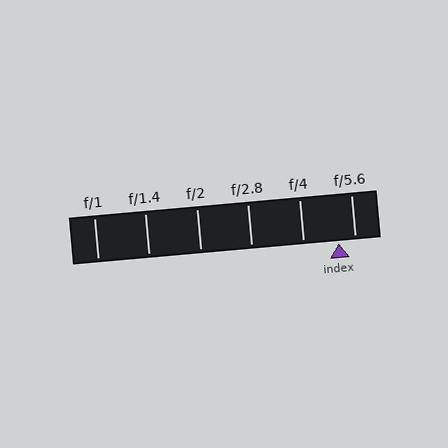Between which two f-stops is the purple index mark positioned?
The index mark is between f/4 and f/5.6.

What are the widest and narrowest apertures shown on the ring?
The widest aperture shown is f/1 and the narrowest is f/5.6.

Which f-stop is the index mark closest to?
The index mark is closest to f/5.6.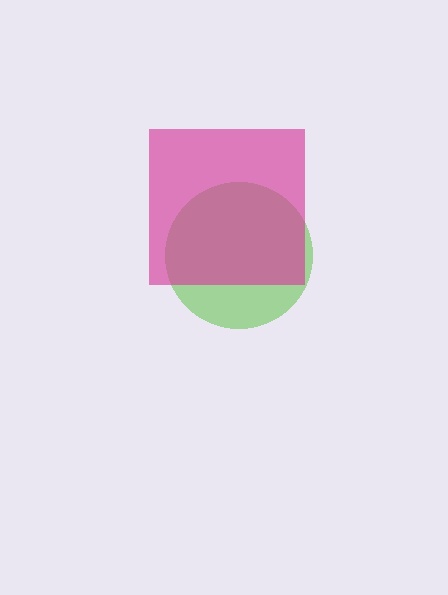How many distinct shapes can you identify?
There are 2 distinct shapes: a lime circle, a magenta square.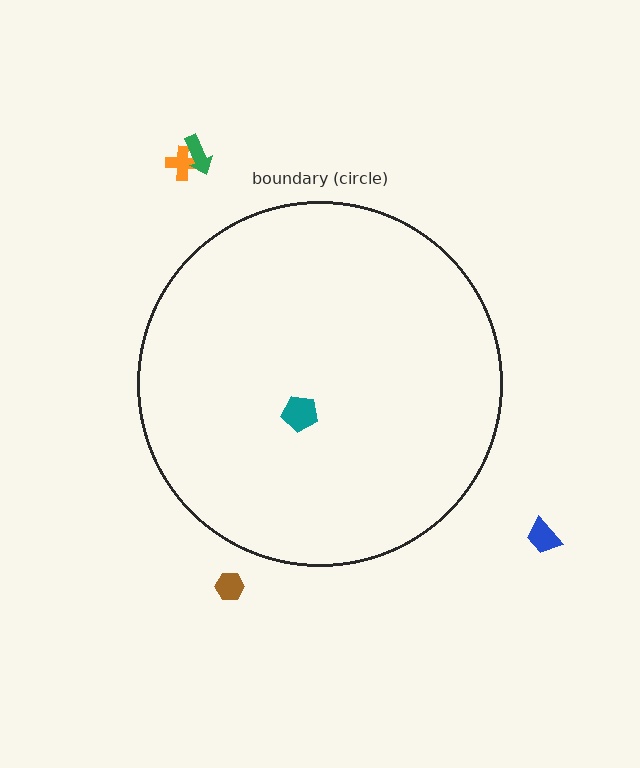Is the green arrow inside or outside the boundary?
Outside.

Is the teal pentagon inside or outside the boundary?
Inside.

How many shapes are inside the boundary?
1 inside, 4 outside.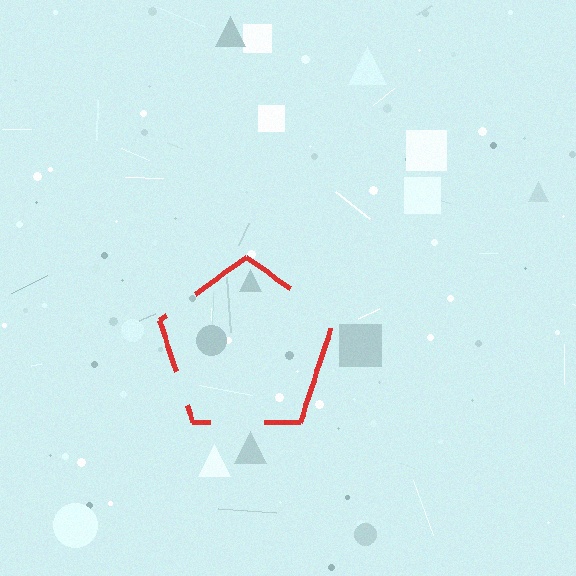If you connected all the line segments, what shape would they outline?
They would outline a pentagon.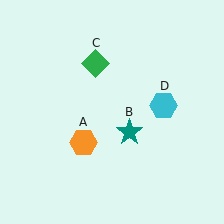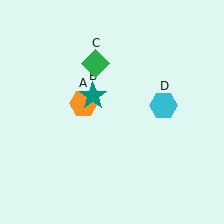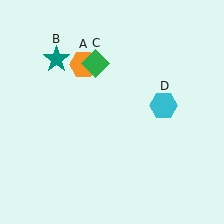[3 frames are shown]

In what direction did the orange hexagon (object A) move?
The orange hexagon (object A) moved up.